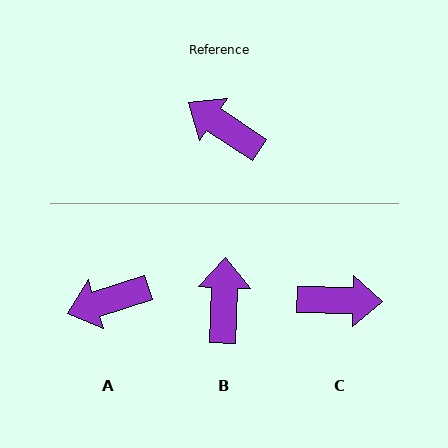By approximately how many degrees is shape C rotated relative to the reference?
Approximately 147 degrees clockwise.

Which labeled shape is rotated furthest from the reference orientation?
C, about 147 degrees away.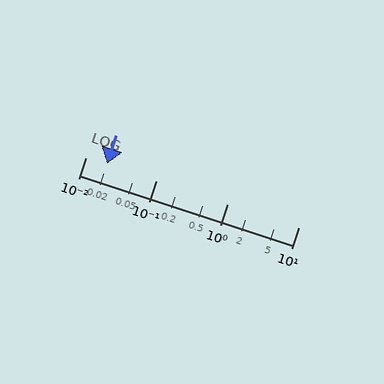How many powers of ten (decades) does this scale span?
The scale spans 3 decades, from 0.01 to 10.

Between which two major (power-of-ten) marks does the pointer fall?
The pointer is between 0.01 and 0.1.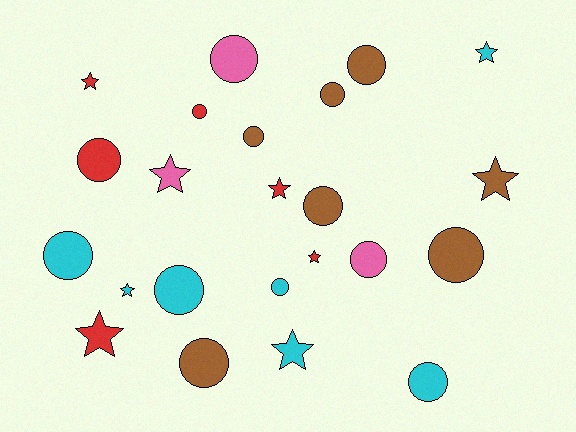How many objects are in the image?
There are 23 objects.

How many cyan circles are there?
There are 4 cyan circles.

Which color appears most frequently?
Cyan, with 7 objects.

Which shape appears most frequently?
Circle, with 14 objects.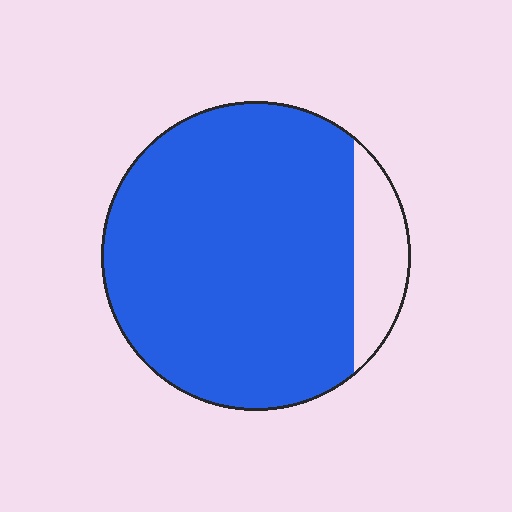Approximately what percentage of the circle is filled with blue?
Approximately 85%.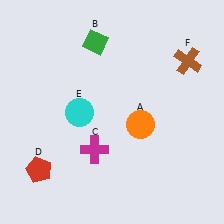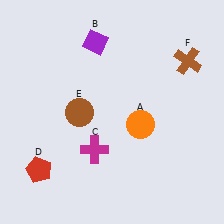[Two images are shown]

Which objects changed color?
B changed from green to purple. E changed from cyan to brown.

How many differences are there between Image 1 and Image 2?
There are 2 differences between the two images.